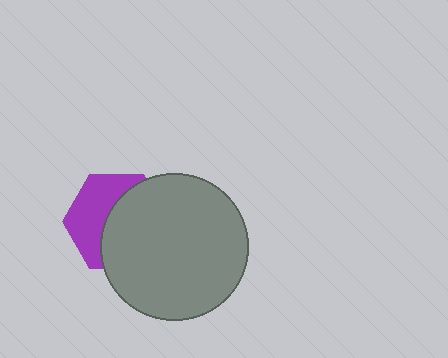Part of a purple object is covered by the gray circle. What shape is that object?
It is a hexagon.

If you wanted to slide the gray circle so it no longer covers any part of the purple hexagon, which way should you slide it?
Slide it right — that is the most direct way to separate the two shapes.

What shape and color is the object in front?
The object in front is a gray circle.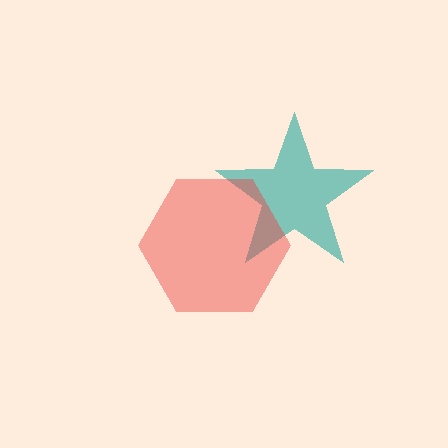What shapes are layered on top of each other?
The layered shapes are: a teal star, a red hexagon.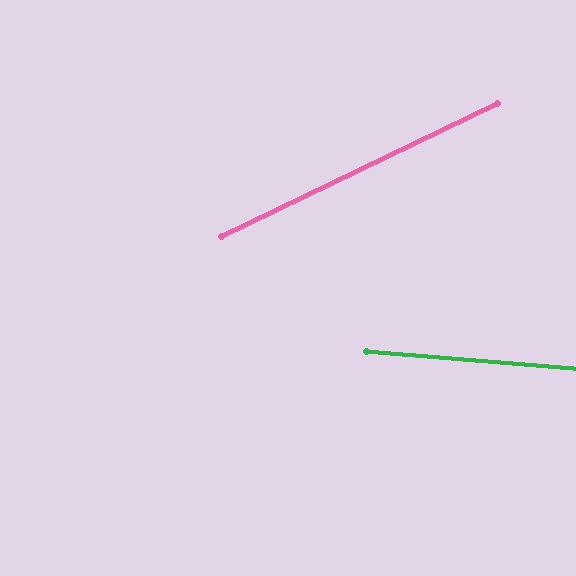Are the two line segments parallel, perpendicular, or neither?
Neither parallel nor perpendicular — they differ by about 31°.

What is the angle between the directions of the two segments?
Approximately 31 degrees.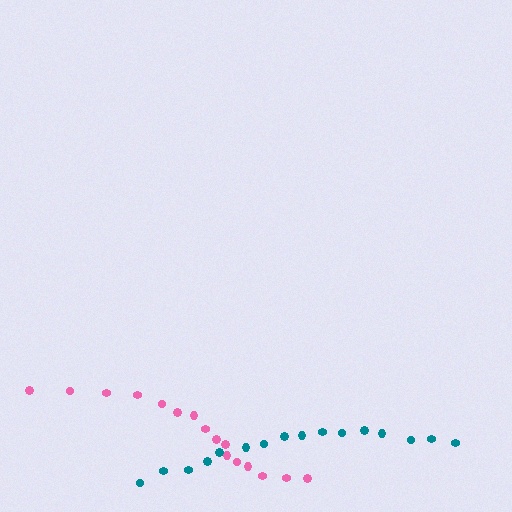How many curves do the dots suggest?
There are 2 distinct paths.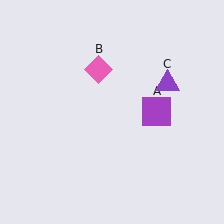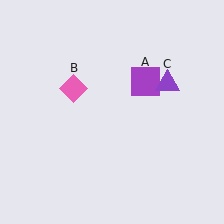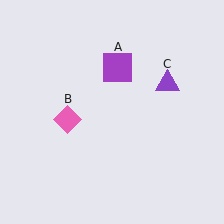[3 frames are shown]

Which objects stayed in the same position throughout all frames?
Purple triangle (object C) remained stationary.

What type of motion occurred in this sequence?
The purple square (object A), pink diamond (object B) rotated counterclockwise around the center of the scene.